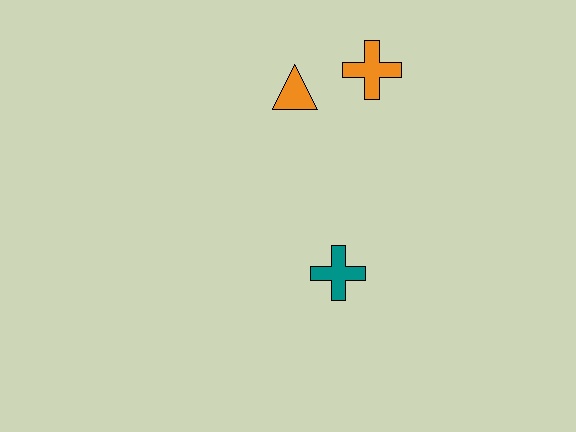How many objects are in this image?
There are 3 objects.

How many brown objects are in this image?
There are no brown objects.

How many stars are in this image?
There are no stars.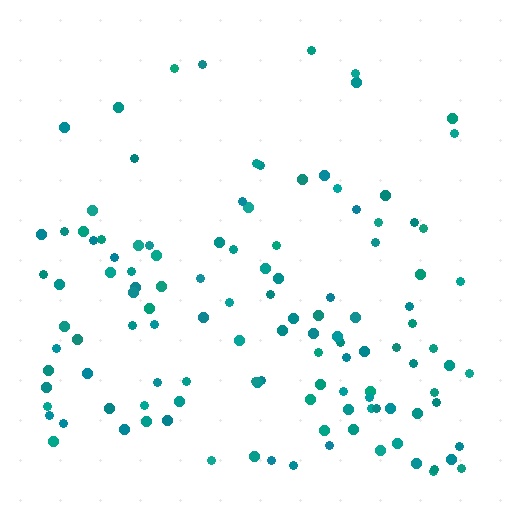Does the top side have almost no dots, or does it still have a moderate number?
Still a moderate number, just noticeably fewer than the bottom.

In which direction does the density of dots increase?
From top to bottom, with the bottom side densest.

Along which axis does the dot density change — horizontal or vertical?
Vertical.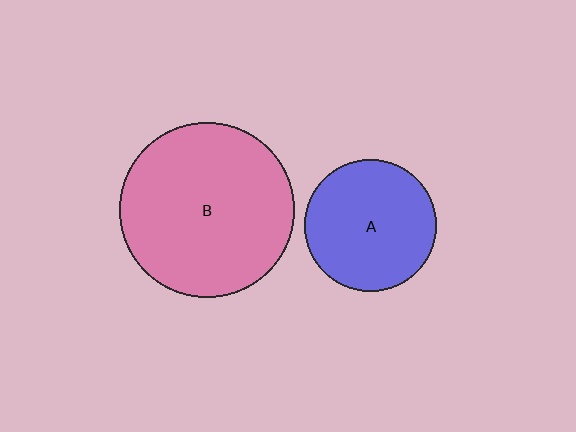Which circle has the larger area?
Circle B (pink).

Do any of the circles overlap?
No, none of the circles overlap.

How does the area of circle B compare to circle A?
Approximately 1.8 times.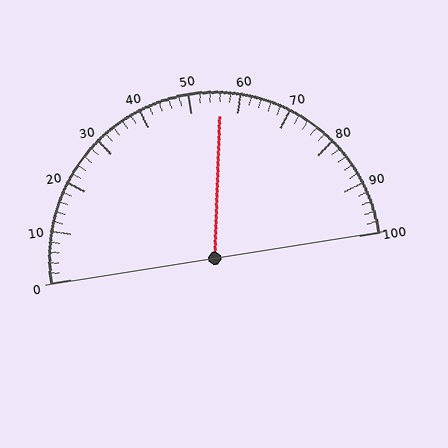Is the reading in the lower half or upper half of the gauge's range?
The reading is in the upper half of the range (0 to 100).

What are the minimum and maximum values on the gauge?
The gauge ranges from 0 to 100.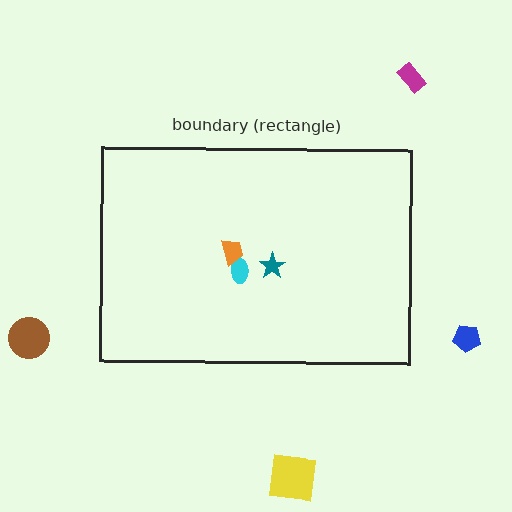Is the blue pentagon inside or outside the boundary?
Outside.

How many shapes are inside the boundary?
3 inside, 4 outside.